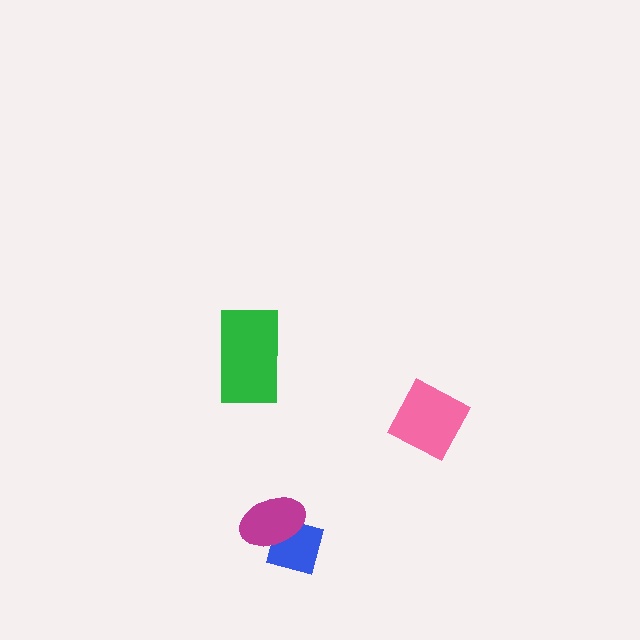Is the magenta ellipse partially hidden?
No, no other shape covers it.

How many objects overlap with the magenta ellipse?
1 object overlaps with the magenta ellipse.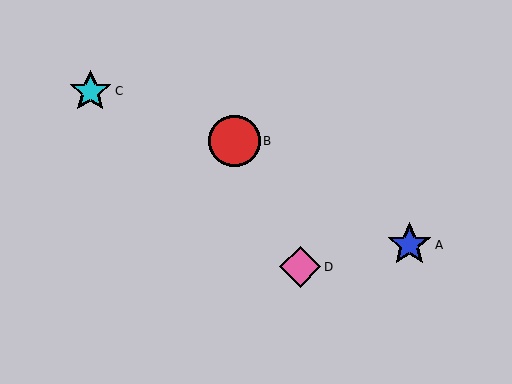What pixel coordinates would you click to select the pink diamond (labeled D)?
Click at (300, 267) to select the pink diamond D.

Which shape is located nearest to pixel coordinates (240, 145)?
The red circle (labeled B) at (234, 141) is nearest to that location.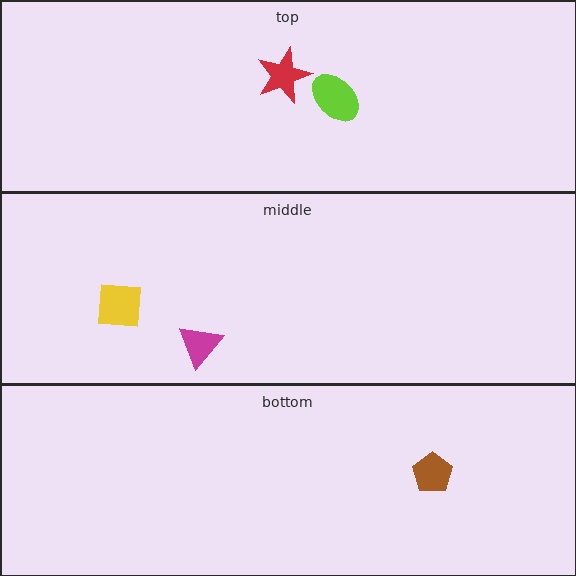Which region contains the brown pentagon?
The bottom region.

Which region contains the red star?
The top region.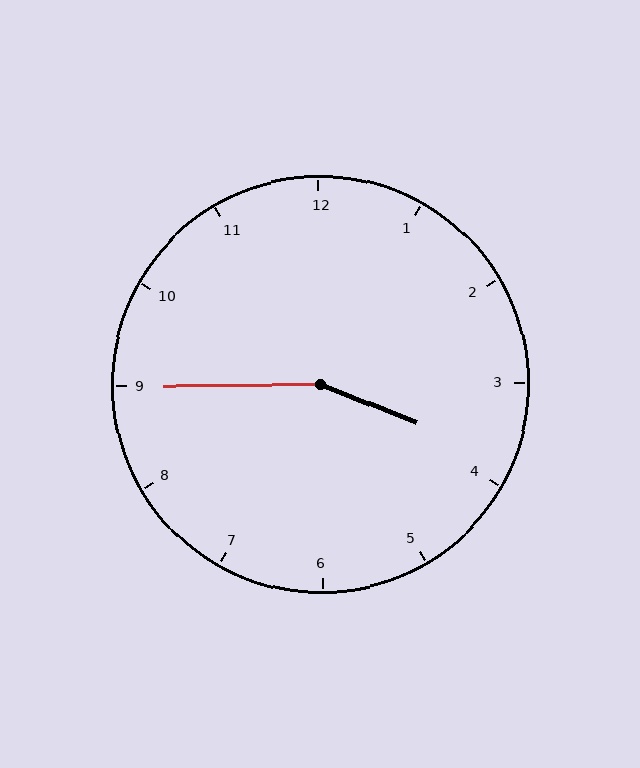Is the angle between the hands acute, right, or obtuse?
It is obtuse.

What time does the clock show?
3:45.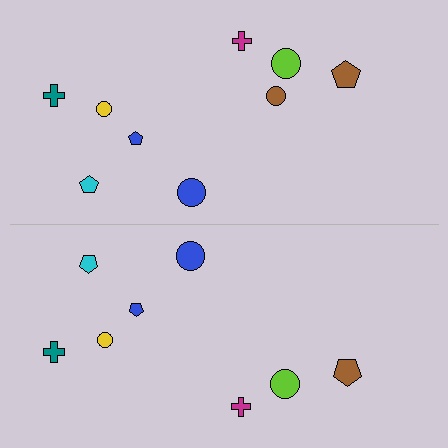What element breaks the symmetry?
A brown circle is missing from the bottom side.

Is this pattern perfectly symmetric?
No, the pattern is not perfectly symmetric. A brown circle is missing from the bottom side.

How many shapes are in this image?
There are 17 shapes in this image.